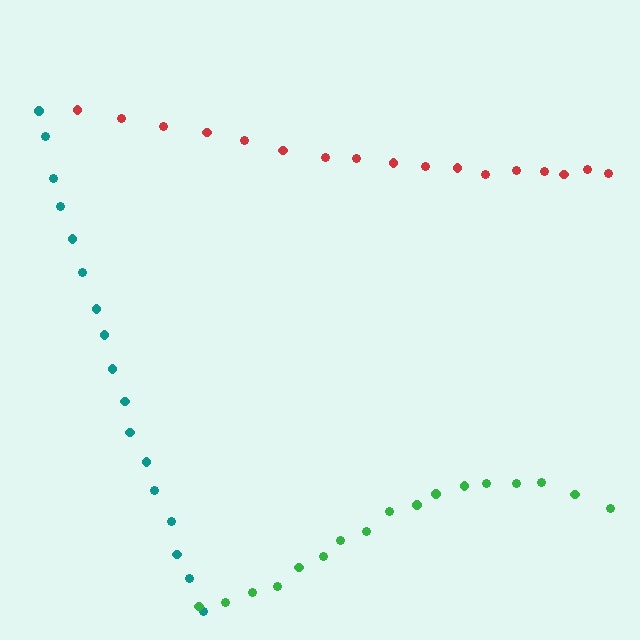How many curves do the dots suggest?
There are 3 distinct paths.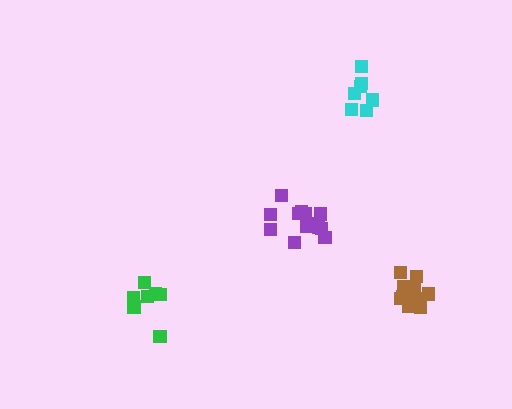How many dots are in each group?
Group 1: 7 dots, Group 2: 13 dots, Group 3: 7 dots, Group 4: 10 dots (37 total).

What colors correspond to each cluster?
The clusters are colored: green, purple, cyan, brown.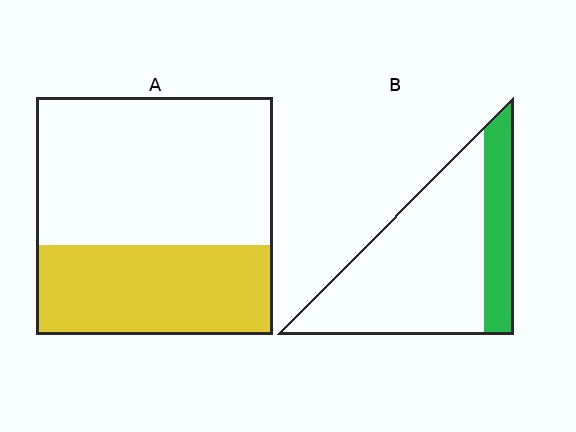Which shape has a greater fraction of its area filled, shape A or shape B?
Shape A.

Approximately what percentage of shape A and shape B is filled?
A is approximately 40% and B is approximately 25%.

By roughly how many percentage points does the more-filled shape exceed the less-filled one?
By roughly 15 percentage points (A over B).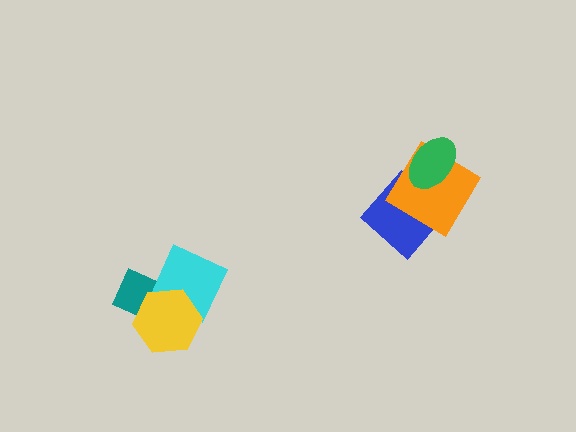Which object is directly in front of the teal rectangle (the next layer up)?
The cyan diamond is directly in front of the teal rectangle.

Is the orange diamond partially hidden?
Yes, it is partially covered by another shape.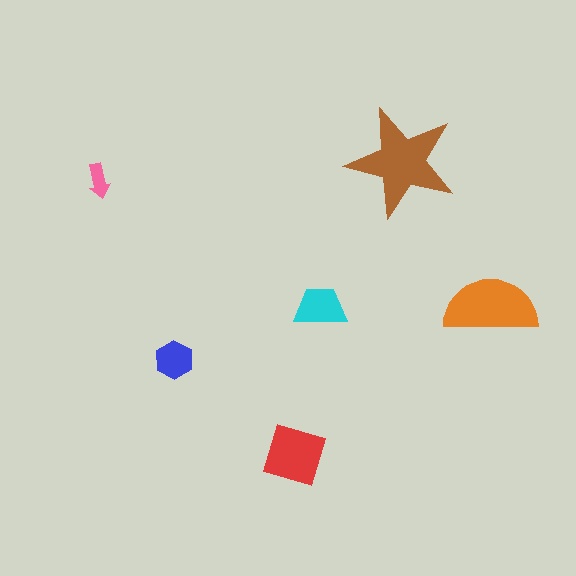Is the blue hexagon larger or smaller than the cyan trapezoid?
Smaller.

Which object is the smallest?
The pink arrow.